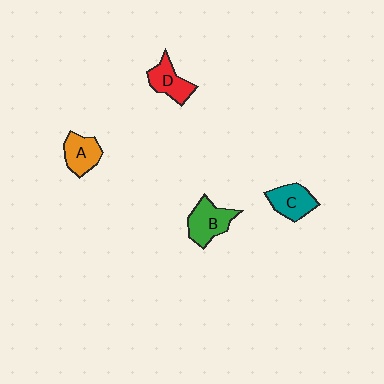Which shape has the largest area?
Shape B (green).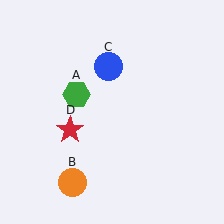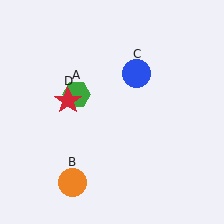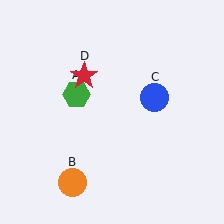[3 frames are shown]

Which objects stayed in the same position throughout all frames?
Green hexagon (object A) and orange circle (object B) remained stationary.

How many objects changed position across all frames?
2 objects changed position: blue circle (object C), red star (object D).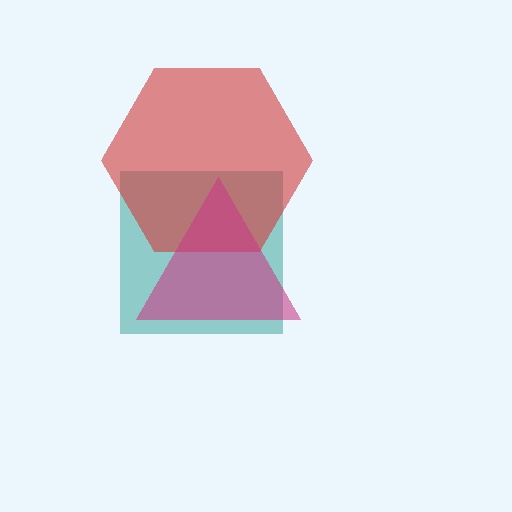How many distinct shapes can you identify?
There are 3 distinct shapes: a teal square, a red hexagon, a magenta triangle.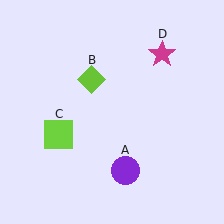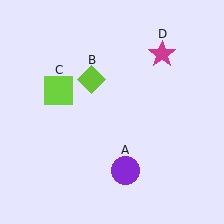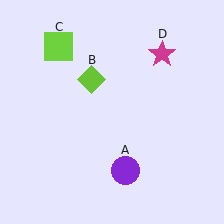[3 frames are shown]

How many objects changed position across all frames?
1 object changed position: lime square (object C).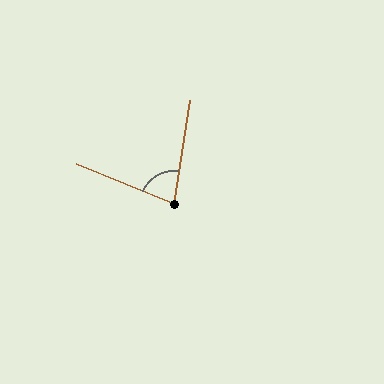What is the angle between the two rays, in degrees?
Approximately 76 degrees.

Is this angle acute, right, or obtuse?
It is acute.